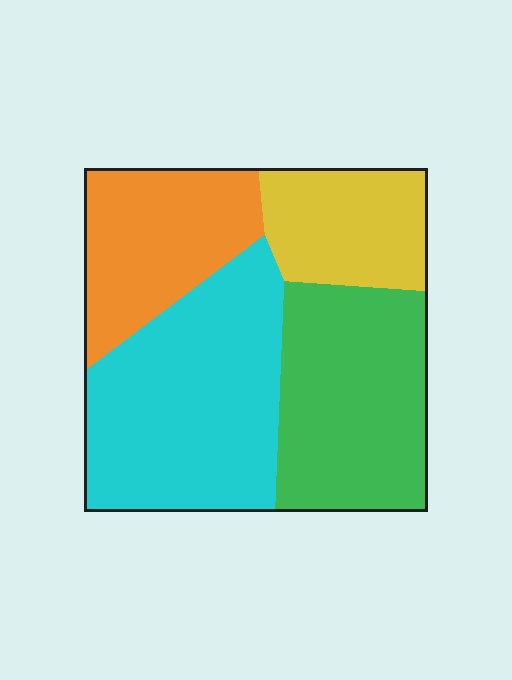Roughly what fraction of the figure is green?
Green covers 28% of the figure.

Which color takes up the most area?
Cyan, at roughly 35%.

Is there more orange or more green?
Green.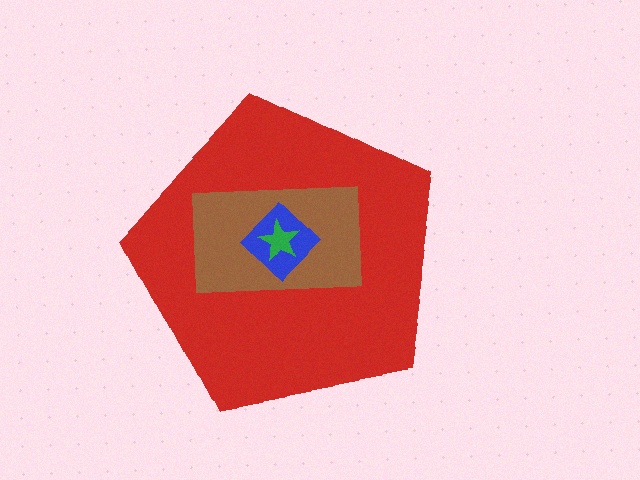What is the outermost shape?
The red pentagon.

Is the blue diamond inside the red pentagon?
Yes.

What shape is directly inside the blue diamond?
The green star.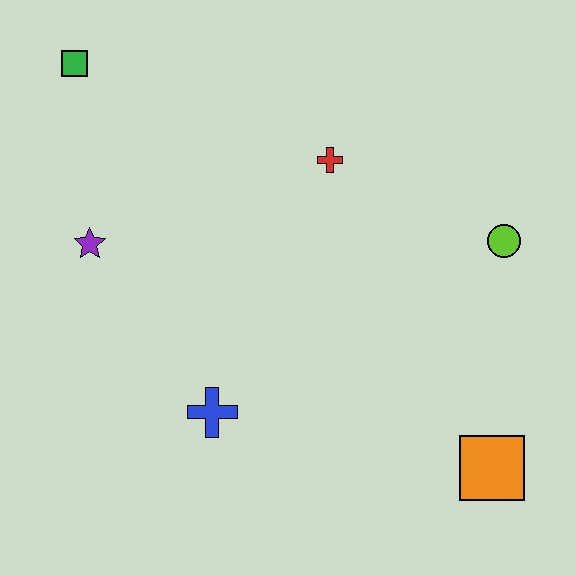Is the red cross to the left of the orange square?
Yes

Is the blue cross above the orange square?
Yes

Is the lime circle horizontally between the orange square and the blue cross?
No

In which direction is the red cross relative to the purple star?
The red cross is to the right of the purple star.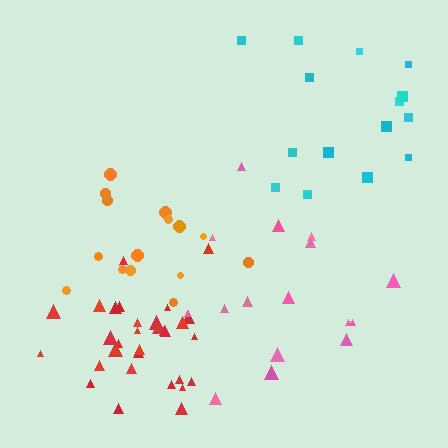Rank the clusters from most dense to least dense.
red, orange, pink, cyan.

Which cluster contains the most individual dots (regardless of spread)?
Red (31).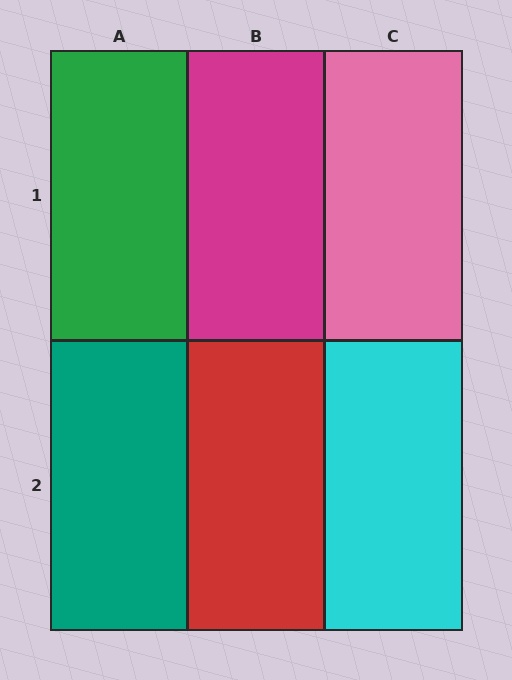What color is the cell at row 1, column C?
Pink.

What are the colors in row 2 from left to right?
Teal, red, cyan.